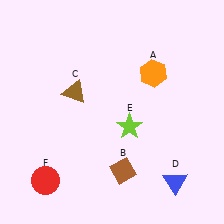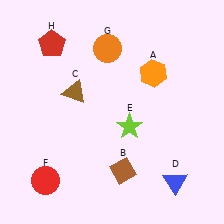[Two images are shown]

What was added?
An orange circle (G), a red pentagon (H) were added in Image 2.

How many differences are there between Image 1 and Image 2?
There are 2 differences between the two images.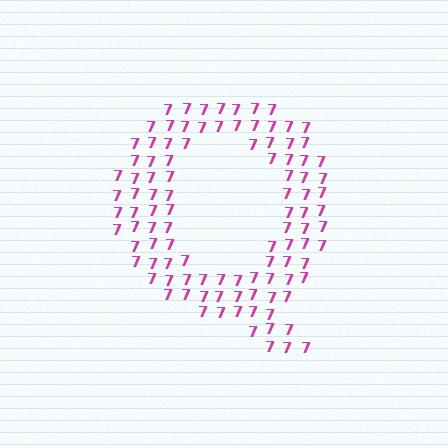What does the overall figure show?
The overall figure shows the letter Q.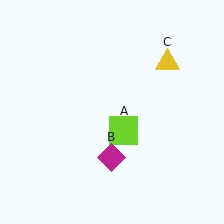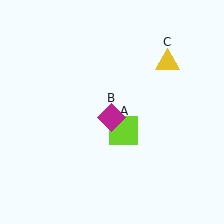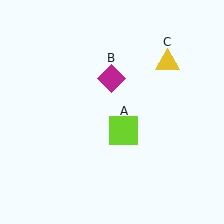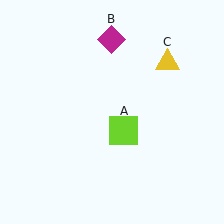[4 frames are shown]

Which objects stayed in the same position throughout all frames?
Lime square (object A) and yellow triangle (object C) remained stationary.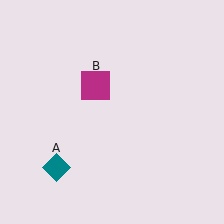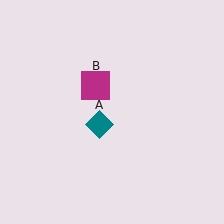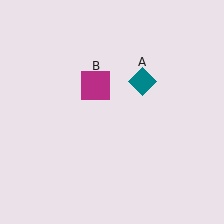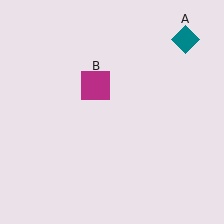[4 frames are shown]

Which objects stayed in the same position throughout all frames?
Magenta square (object B) remained stationary.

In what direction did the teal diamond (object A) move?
The teal diamond (object A) moved up and to the right.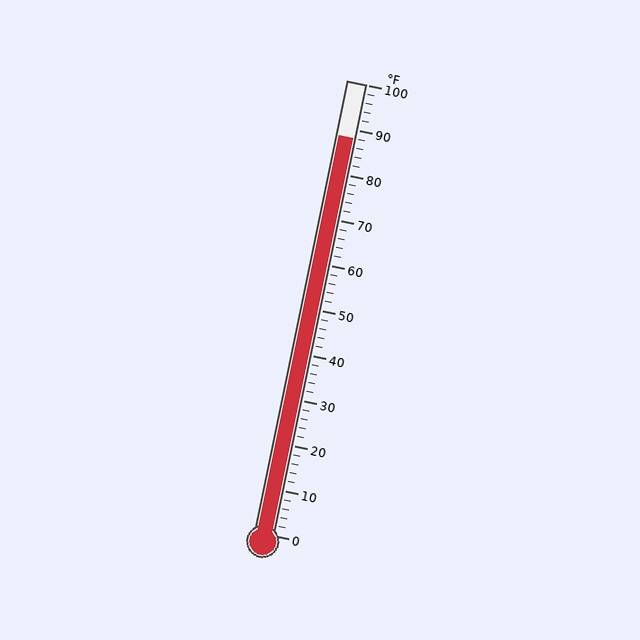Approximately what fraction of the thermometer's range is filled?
The thermometer is filled to approximately 90% of its range.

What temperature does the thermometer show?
The thermometer shows approximately 88°F.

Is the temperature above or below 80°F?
The temperature is above 80°F.